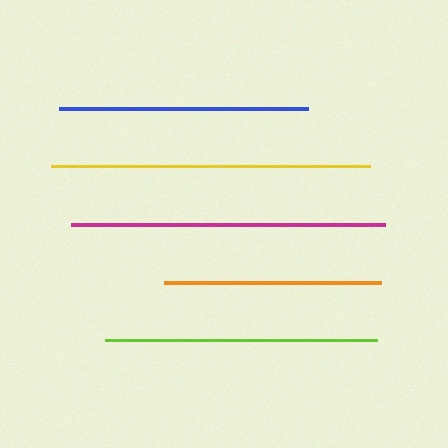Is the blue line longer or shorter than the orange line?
The blue line is longer than the orange line.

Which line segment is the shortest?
The orange line is the shortest at approximately 217 pixels.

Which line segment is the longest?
The yellow line is the longest at approximately 319 pixels.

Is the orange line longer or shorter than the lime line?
The lime line is longer than the orange line.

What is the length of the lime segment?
The lime segment is approximately 272 pixels long.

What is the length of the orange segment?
The orange segment is approximately 217 pixels long.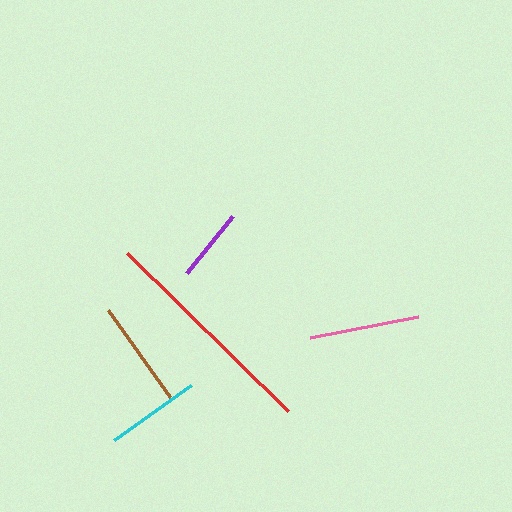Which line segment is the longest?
The red line is the longest at approximately 226 pixels.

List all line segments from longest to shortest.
From longest to shortest: red, pink, brown, cyan, purple.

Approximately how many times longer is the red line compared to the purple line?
The red line is approximately 3.1 times the length of the purple line.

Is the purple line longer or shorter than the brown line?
The brown line is longer than the purple line.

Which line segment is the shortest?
The purple line is the shortest at approximately 73 pixels.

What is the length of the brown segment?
The brown segment is approximately 108 pixels long.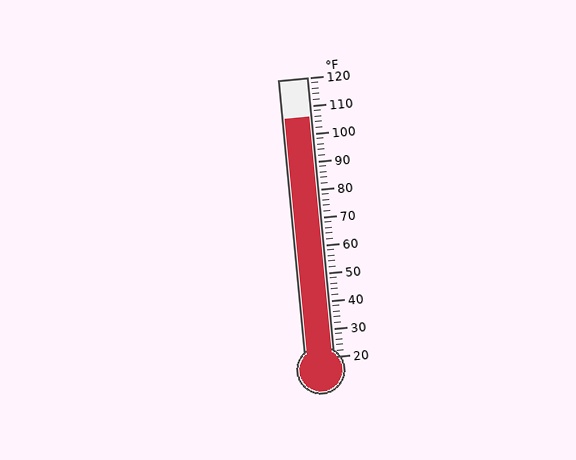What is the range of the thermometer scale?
The thermometer scale ranges from 20°F to 120°F.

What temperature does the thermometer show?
The thermometer shows approximately 106°F.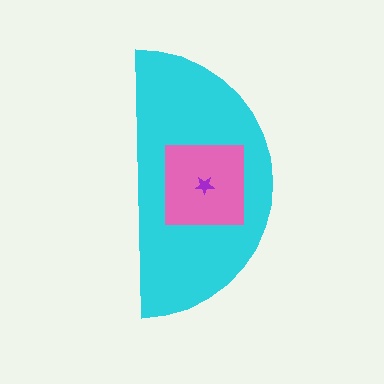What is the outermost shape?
The cyan semicircle.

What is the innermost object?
The purple star.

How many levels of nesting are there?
3.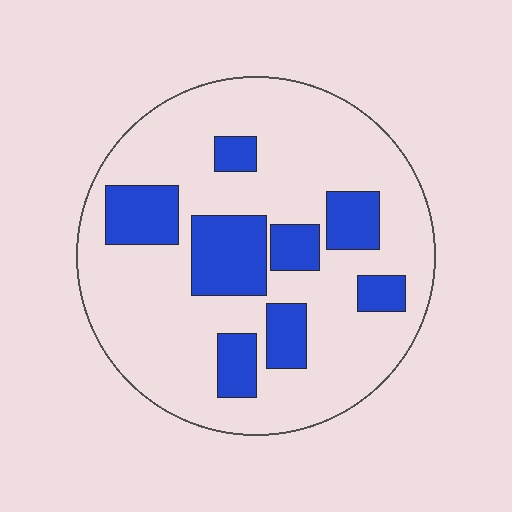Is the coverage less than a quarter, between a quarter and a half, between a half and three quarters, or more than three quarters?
Less than a quarter.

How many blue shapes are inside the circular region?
8.